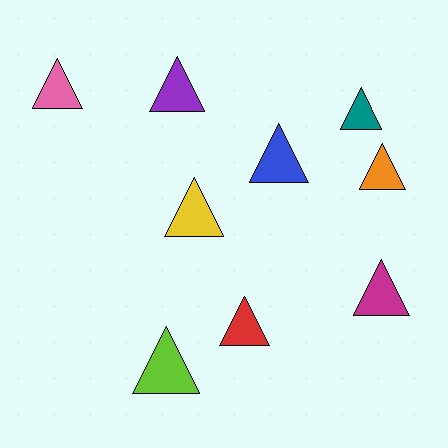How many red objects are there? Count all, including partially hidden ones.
There is 1 red object.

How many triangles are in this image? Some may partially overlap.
There are 9 triangles.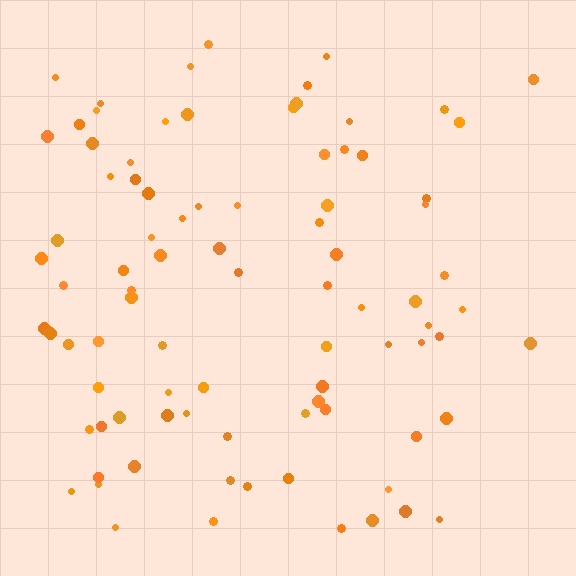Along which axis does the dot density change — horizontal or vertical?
Horizontal.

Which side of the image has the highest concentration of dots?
The left.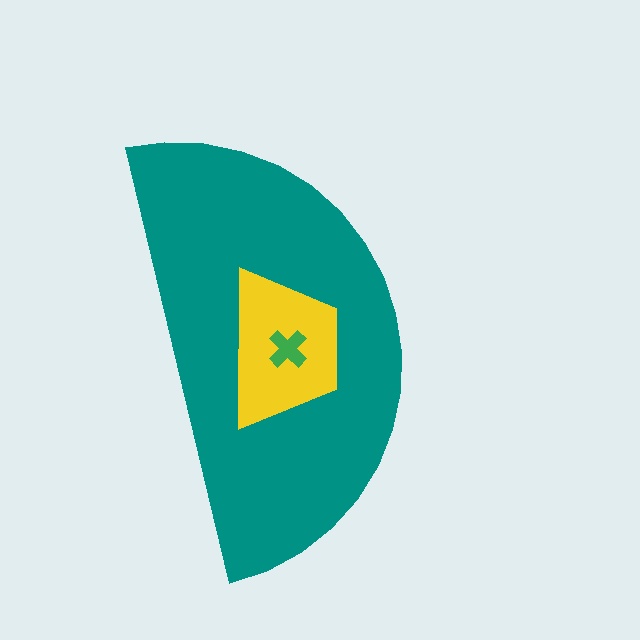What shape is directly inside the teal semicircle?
The yellow trapezoid.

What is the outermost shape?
The teal semicircle.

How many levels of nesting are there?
3.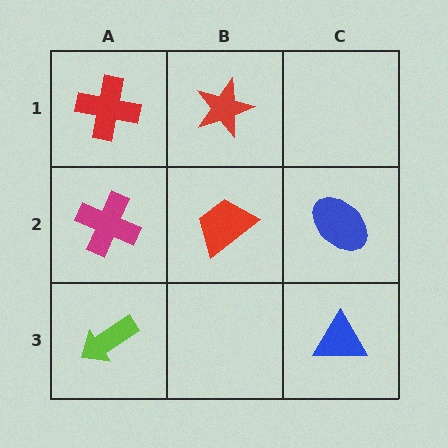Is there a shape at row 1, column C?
No, that cell is empty.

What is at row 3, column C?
A blue triangle.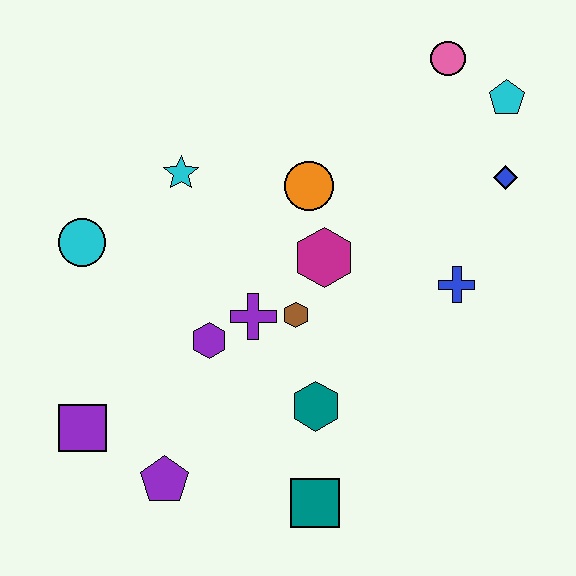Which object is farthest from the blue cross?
The purple square is farthest from the blue cross.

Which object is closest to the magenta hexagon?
The brown hexagon is closest to the magenta hexagon.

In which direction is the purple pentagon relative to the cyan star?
The purple pentagon is below the cyan star.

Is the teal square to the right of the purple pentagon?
Yes